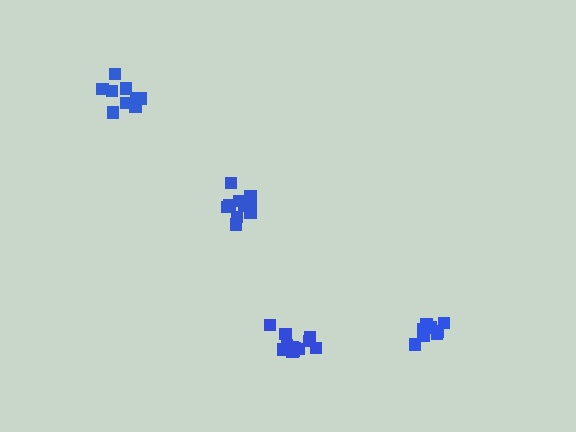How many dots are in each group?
Group 1: 9 dots, Group 2: 13 dots, Group 3: 10 dots, Group 4: 8 dots (40 total).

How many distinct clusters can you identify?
There are 4 distinct clusters.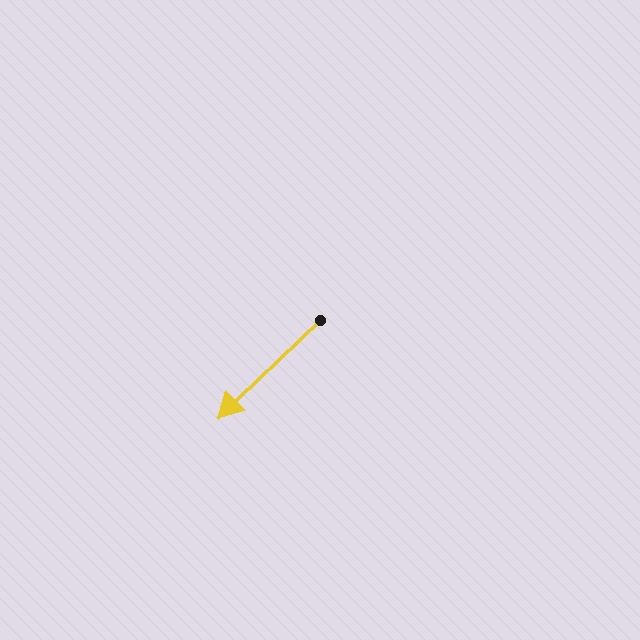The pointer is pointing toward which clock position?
Roughly 8 o'clock.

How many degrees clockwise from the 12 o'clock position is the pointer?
Approximately 226 degrees.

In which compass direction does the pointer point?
Southwest.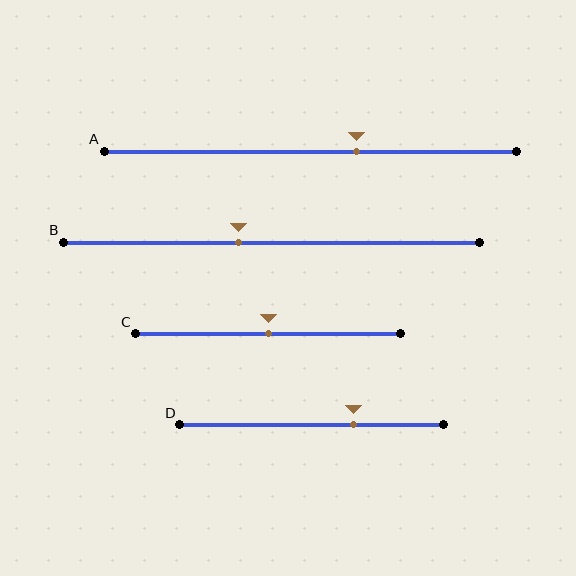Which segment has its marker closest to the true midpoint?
Segment C has its marker closest to the true midpoint.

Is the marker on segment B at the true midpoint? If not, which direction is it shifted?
No, the marker on segment B is shifted to the left by about 8% of the segment length.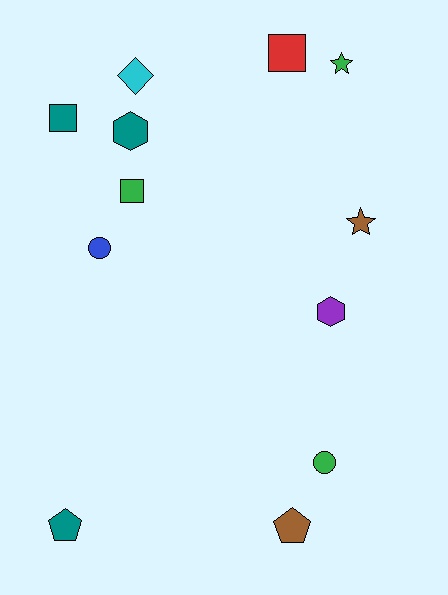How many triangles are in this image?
There are no triangles.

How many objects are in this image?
There are 12 objects.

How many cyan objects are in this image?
There is 1 cyan object.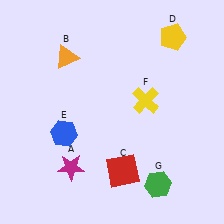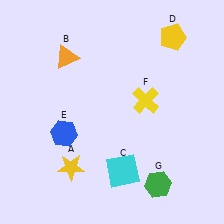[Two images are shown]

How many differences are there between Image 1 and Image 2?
There are 2 differences between the two images.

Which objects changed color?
A changed from magenta to yellow. C changed from red to cyan.